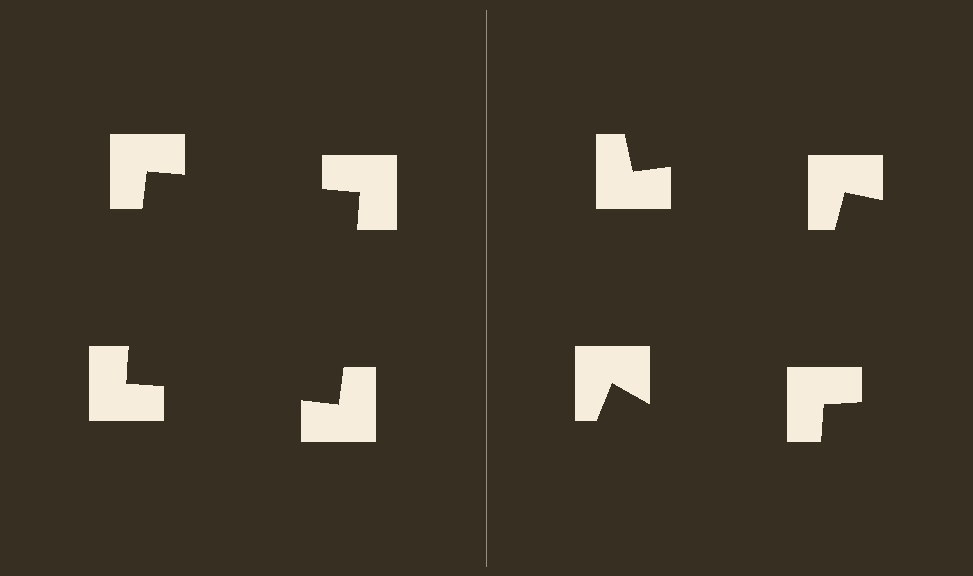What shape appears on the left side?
An illusory square.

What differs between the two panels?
The notched squares are positioned identically on both sides; only the wedge orientations differ. On the left they align to a square; on the right they are misaligned.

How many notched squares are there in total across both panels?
8 — 4 on each side.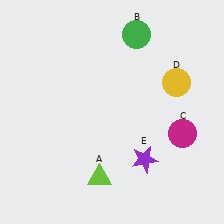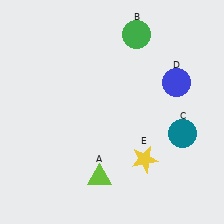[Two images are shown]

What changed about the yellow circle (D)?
In Image 1, D is yellow. In Image 2, it changed to blue.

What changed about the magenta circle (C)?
In Image 1, C is magenta. In Image 2, it changed to teal.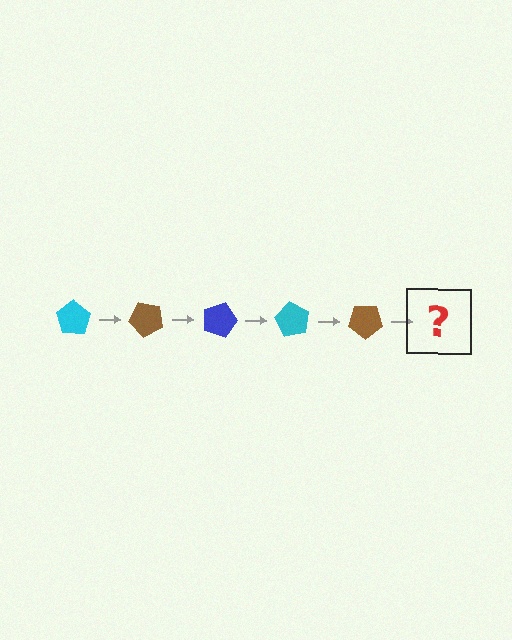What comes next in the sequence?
The next element should be a blue pentagon, rotated 225 degrees from the start.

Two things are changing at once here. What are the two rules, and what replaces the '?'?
The two rules are that it rotates 45 degrees each step and the color cycles through cyan, brown, and blue. The '?' should be a blue pentagon, rotated 225 degrees from the start.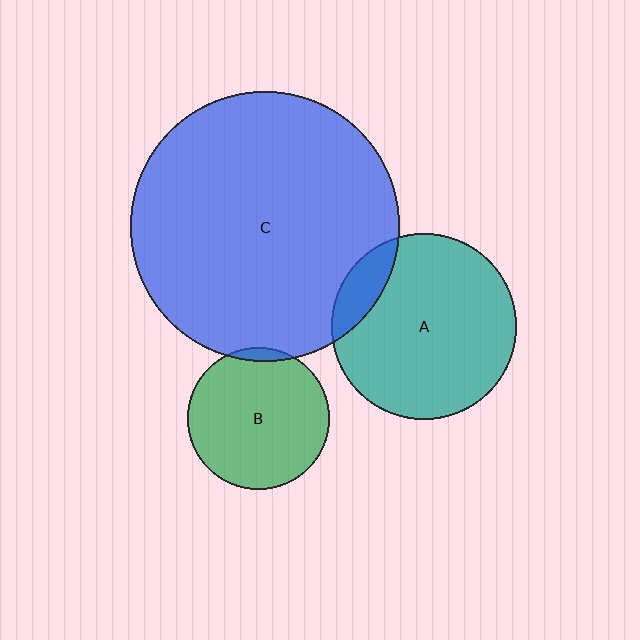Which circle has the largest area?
Circle C (blue).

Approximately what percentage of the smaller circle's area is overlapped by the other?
Approximately 15%.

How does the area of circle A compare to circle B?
Approximately 1.7 times.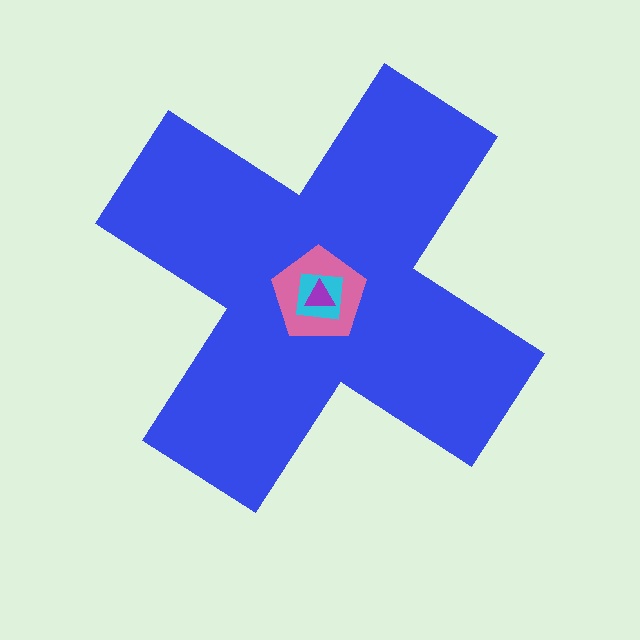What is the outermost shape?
The blue cross.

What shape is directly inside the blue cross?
The pink pentagon.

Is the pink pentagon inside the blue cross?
Yes.